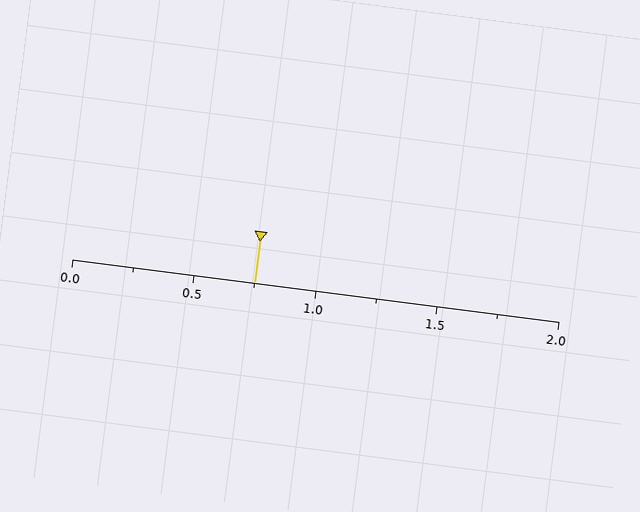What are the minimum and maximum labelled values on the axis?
The axis runs from 0.0 to 2.0.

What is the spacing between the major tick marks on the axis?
The major ticks are spaced 0.5 apart.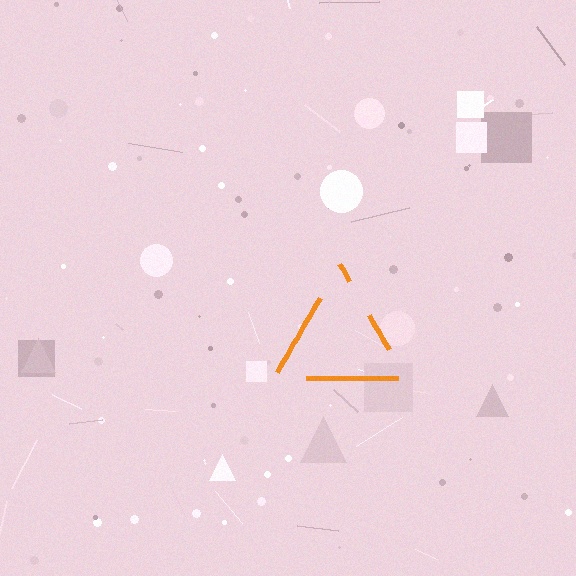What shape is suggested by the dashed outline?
The dashed outline suggests a triangle.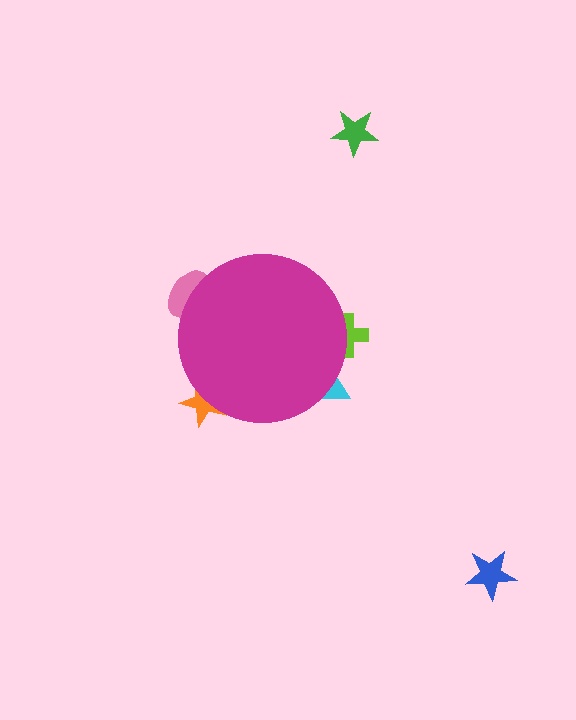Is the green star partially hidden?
No, the green star is fully visible.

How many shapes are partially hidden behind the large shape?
4 shapes are partially hidden.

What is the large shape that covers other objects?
A magenta circle.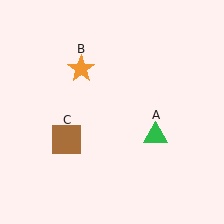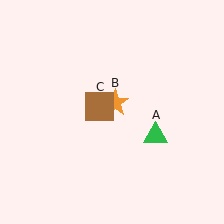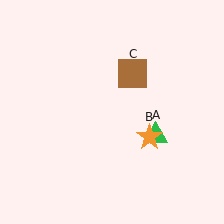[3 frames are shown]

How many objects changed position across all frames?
2 objects changed position: orange star (object B), brown square (object C).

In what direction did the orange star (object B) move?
The orange star (object B) moved down and to the right.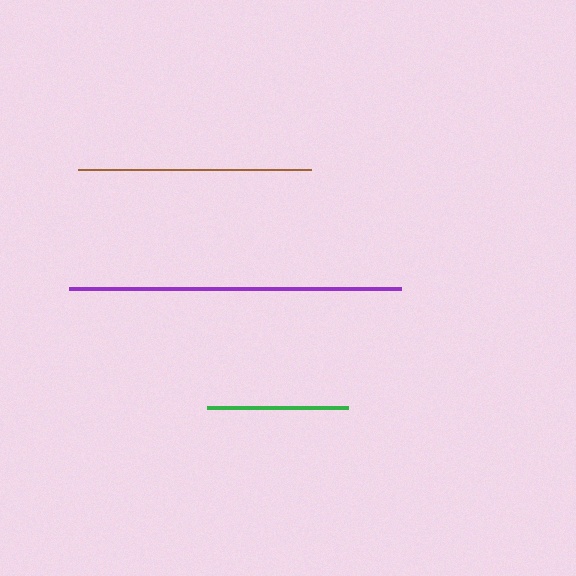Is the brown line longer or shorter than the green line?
The brown line is longer than the green line.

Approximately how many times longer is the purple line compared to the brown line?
The purple line is approximately 1.4 times the length of the brown line.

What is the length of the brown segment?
The brown segment is approximately 233 pixels long.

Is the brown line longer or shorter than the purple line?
The purple line is longer than the brown line.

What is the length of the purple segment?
The purple segment is approximately 331 pixels long.